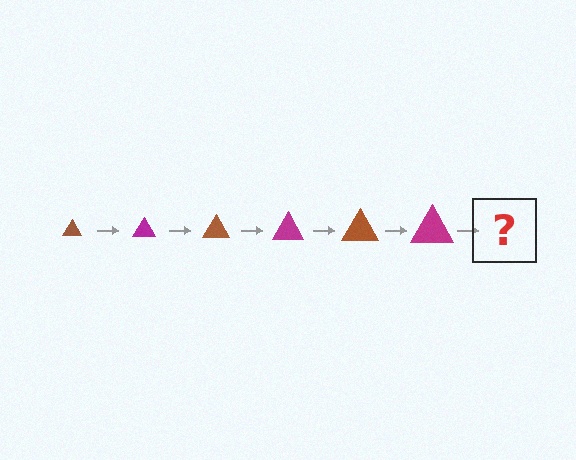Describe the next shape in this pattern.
It should be a brown triangle, larger than the previous one.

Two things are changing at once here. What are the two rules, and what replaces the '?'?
The two rules are that the triangle grows larger each step and the color cycles through brown and magenta. The '?' should be a brown triangle, larger than the previous one.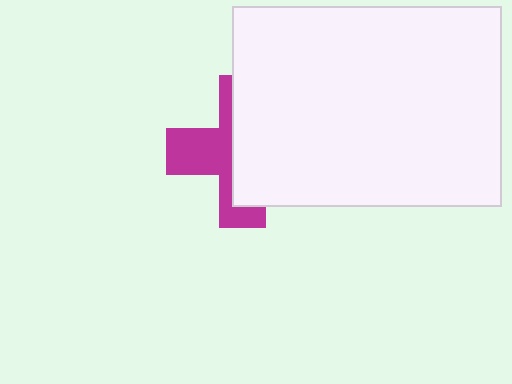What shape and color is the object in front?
The object in front is a white rectangle.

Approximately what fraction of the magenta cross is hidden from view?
Roughly 58% of the magenta cross is hidden behind the white rectangle.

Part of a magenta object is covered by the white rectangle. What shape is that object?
It is a cross.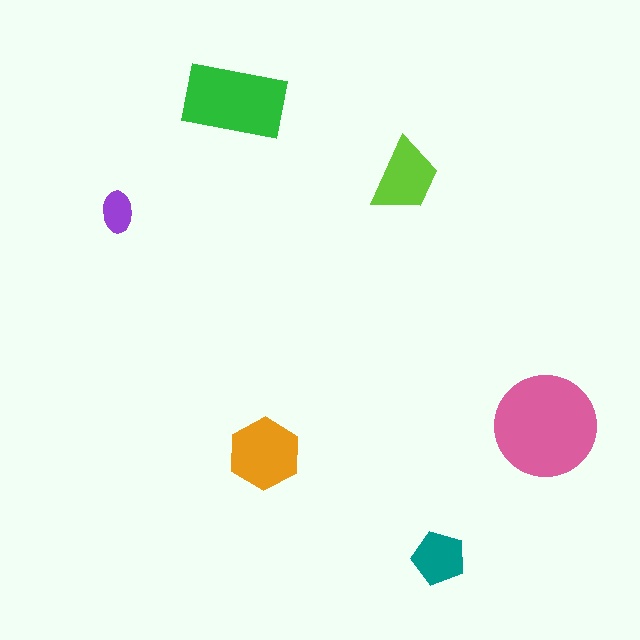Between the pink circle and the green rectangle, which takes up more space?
The pink circle.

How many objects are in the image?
There are 6 objects in the image.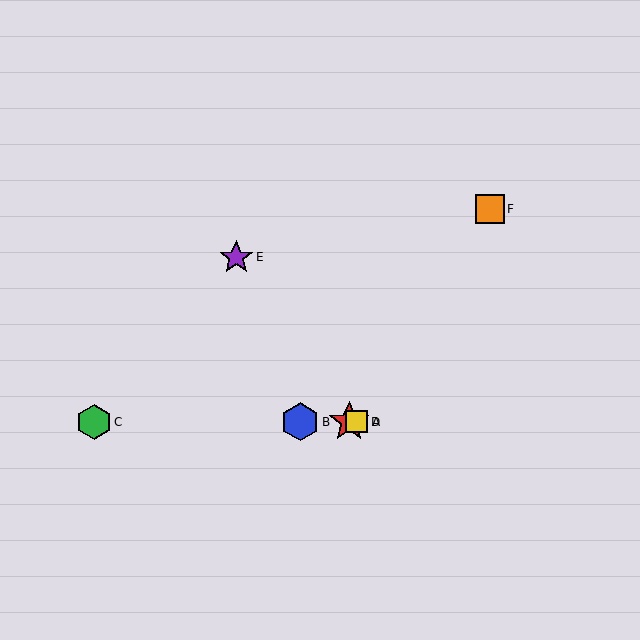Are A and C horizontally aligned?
Yes, both are at y≈422.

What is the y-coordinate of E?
Object E is at y≈257.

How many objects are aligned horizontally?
4 objects (A, B, C, D) are aligned horizontally.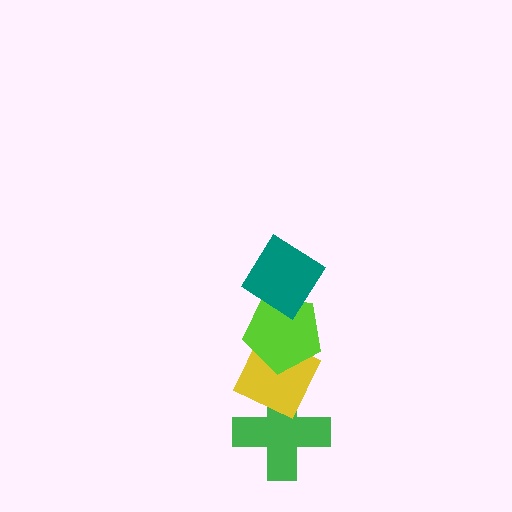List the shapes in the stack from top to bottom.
From top to bottom: the teal diamond, the lime pentagon, the yellow diamond, the green cross.